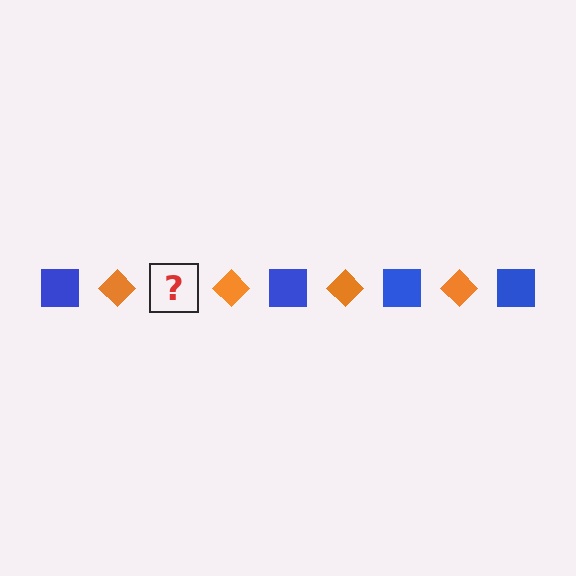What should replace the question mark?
The question mark should be replaced with a blue square.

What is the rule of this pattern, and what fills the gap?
The rule is that the pattern alternates between blue square and orange diamond. The gap should be filled with a blue square.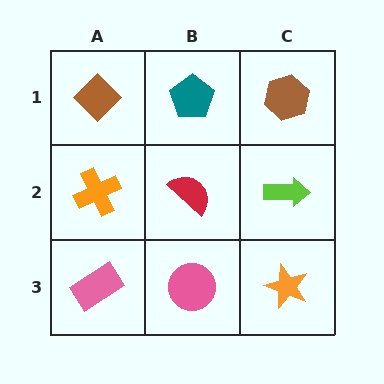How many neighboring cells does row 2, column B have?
4.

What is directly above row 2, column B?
A teal pentagon.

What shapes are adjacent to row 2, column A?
A brown diamond (row 1, column A), a pink rectangle (row 3, column A), a red semicircle (row 2, column B).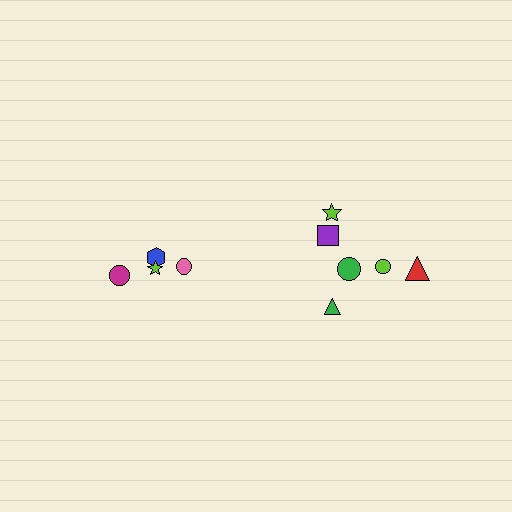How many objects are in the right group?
There are 6 objects.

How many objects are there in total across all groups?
There are 10 objects.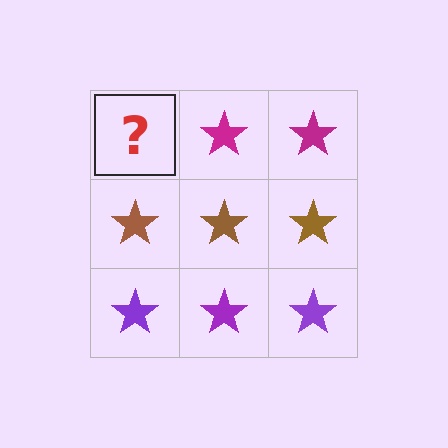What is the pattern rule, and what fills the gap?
The rule is that each row has a consistent color. The gap should be filled with a magenta star.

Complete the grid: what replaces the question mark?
The question mark should be replaced with a magenta star.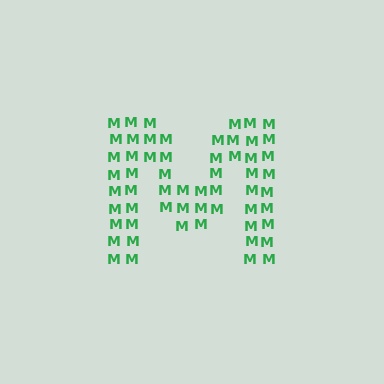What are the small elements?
The small elements are letter M's.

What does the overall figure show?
The overall figure shows the letter M.